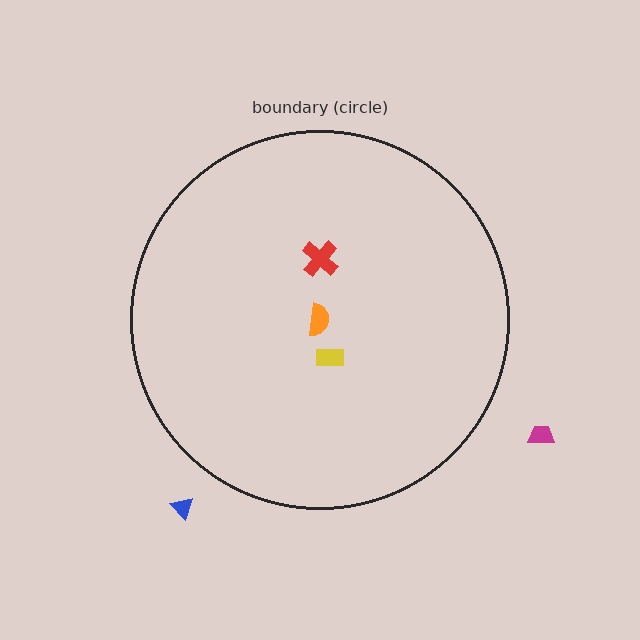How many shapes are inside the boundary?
3 inside, 2 outside.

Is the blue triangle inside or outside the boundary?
Outside.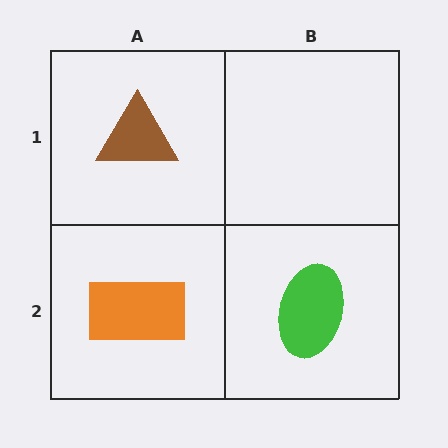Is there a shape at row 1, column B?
No, that cell is empty.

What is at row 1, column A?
A brown triangle.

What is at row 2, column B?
A green ellipse.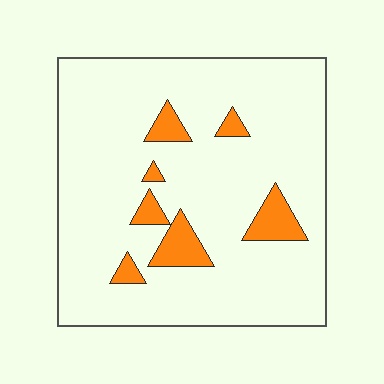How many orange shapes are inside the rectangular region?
7.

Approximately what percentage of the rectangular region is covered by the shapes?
Approximately 10%.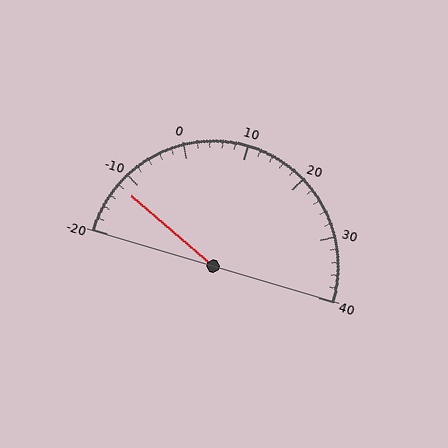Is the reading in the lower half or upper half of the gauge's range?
The reading is in the lower half of the range (-20 to 40).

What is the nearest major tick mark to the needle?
The nearest major tick mark is -10.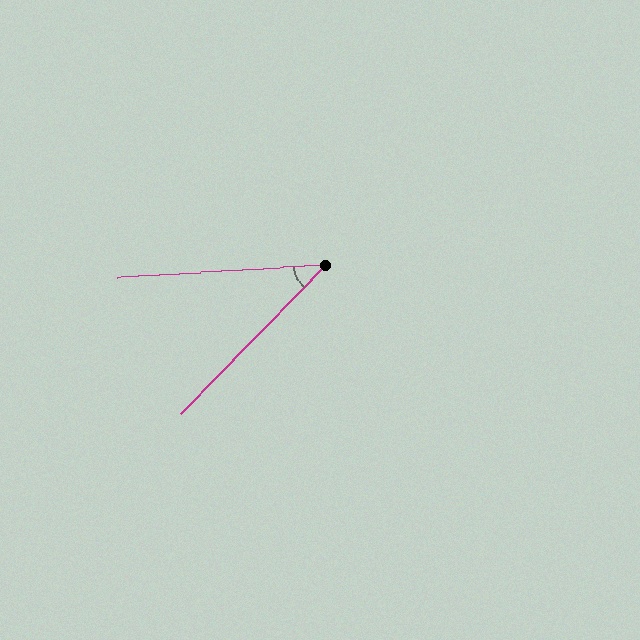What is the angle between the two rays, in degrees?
Approximately 42 degrees.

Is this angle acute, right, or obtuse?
It is acute.